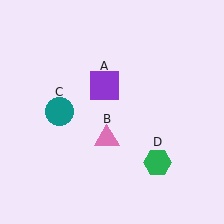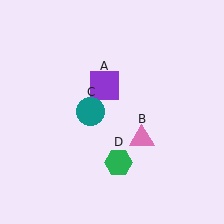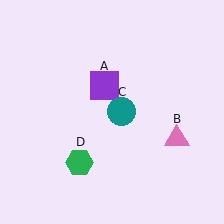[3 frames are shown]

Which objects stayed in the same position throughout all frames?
Purple square (object A) remained stationary.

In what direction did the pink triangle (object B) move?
The pink triangle (object B) moved right.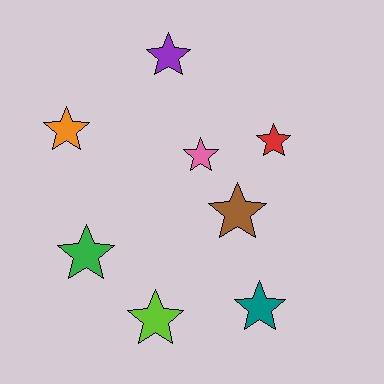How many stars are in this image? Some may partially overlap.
There are 8 stars.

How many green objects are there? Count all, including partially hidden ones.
There is 1 green object.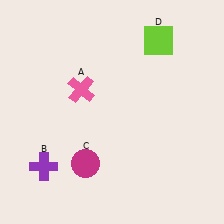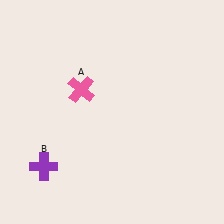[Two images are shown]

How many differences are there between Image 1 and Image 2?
There are 2 differences between the two images.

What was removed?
The lime square (D), the magenta circle (C) were removed in Image 2.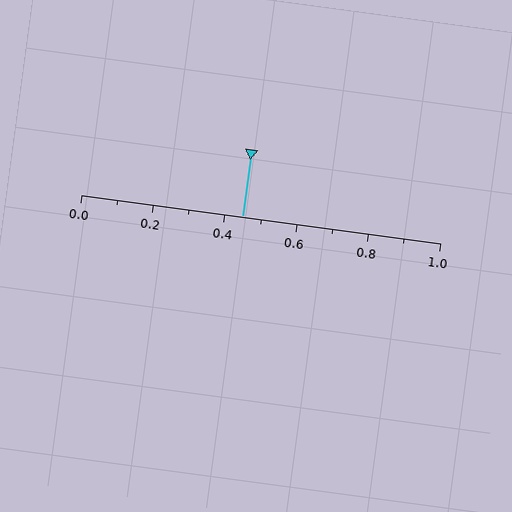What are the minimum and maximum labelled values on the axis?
The axis runs from 0.0 to 1.0.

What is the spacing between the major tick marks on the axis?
The major ticks are spaced 0.2 apart.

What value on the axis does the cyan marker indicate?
The marker indicates approximately 0.45.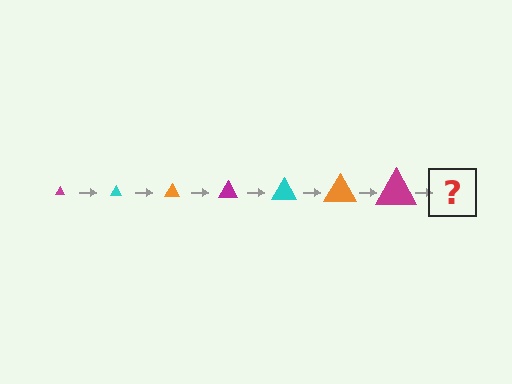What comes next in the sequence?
The next element should be a cyan triangle, larger than the previous one.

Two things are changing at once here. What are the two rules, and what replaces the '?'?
The two rules are that the triangle grows larger each step and the color cycles through magenta, cyan, and orange. The '?' should be a cyan triangle, larger than the previous one.